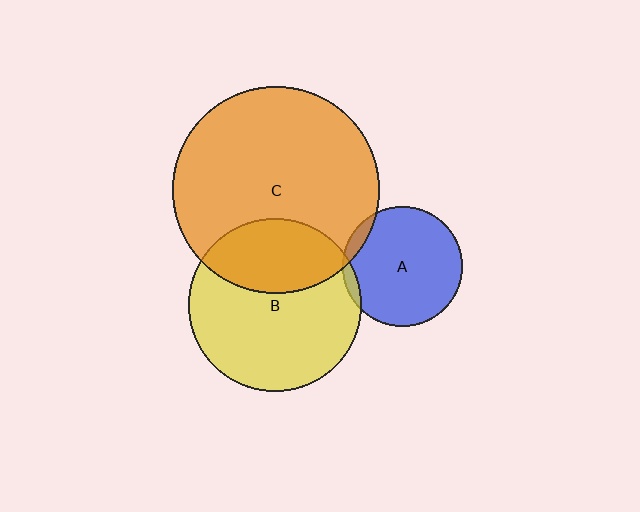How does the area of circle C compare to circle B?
Approximately 1.4 times.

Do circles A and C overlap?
Yes.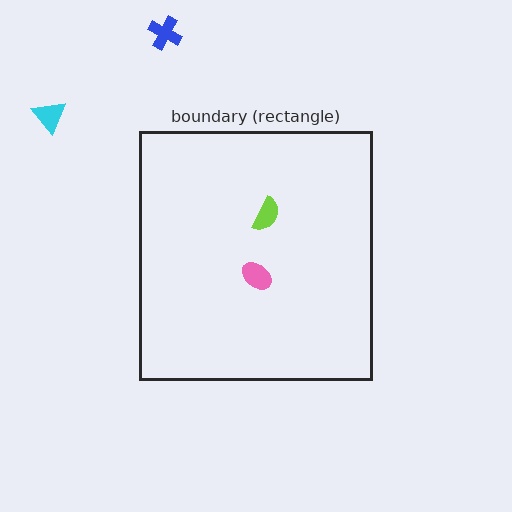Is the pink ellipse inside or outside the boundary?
Inside.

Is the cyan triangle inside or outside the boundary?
Outside.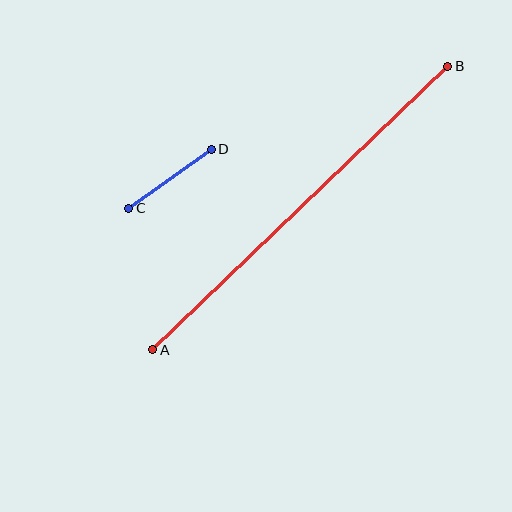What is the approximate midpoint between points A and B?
The midpoint is at approximately (300, 208) pixels.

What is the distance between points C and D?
The distance is approximately 101 pixels.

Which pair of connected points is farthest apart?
Points A and B are farthest apart.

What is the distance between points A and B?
The distance is approximately 410 pixels.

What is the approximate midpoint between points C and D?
The midpoint is at approximately (170, 179) pixels.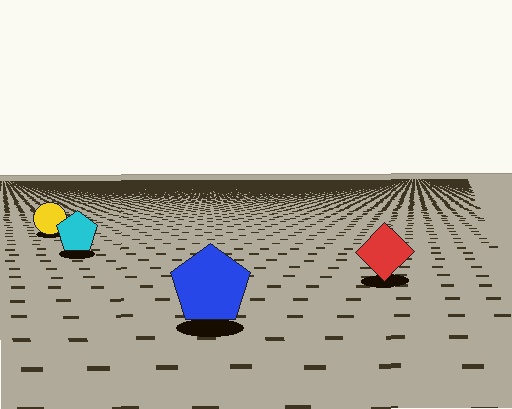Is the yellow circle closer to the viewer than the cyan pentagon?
No. The cyan pentagon is closer — you can tell from the texture gradient: the ground texture is coarser near it.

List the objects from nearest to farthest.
From nearest to farthest: the blue pentagon, the red diamond, the cyan pentagon, the yellow circle.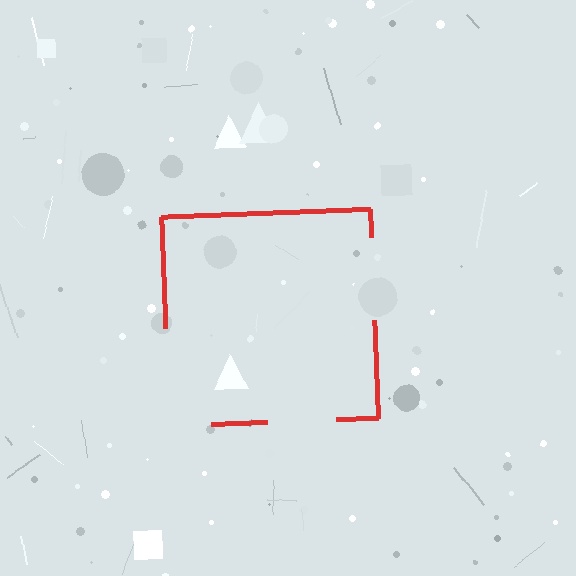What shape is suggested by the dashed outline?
The dashed outline suggests a square.